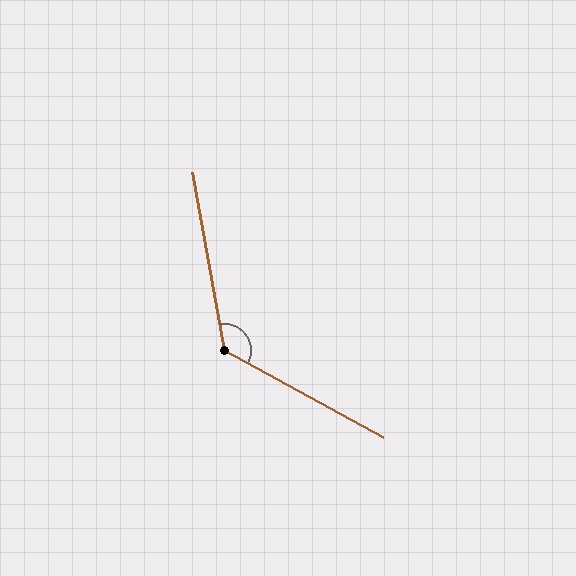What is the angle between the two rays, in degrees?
Approximately 129 degrees.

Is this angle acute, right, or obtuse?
It is obtuse.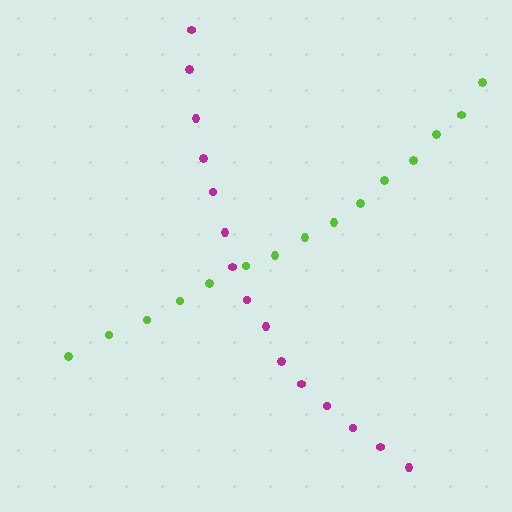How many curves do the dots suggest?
There are 2 distinct paths.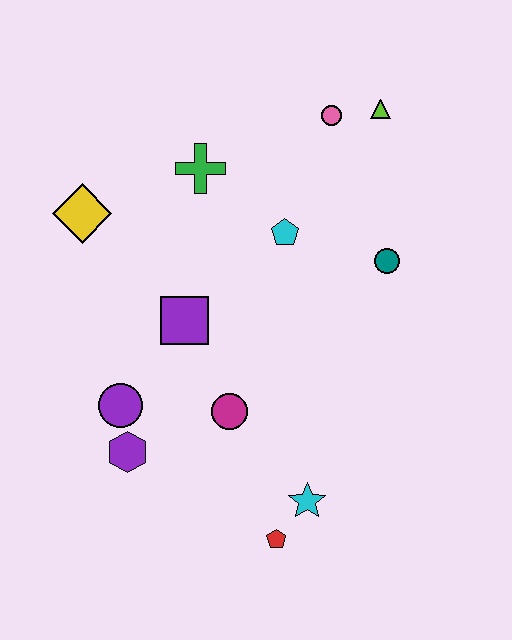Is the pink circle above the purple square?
Yes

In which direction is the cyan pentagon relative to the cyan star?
The cyan pentagon is above the cyan star.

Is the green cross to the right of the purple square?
Yes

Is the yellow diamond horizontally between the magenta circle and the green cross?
No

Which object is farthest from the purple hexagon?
The lime triangle is farthest from the purple hexagon.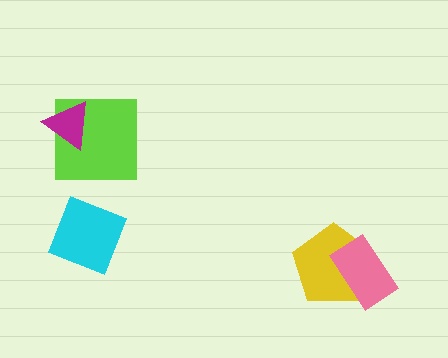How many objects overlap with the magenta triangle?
1 object overlaps with the magenta triangle.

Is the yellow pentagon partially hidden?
Yes, it is partially covered by another shape.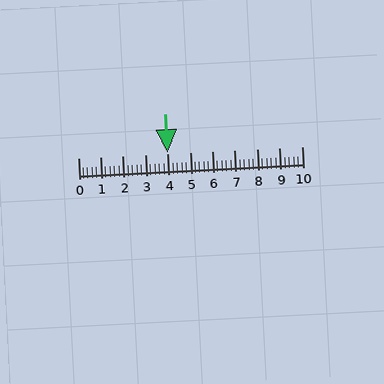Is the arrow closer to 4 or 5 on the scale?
The arrow is closer to 4.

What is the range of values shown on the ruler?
The ruler shows values from 0 to 10.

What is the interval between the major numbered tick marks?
The major tick marks are spaced 1 units apart.